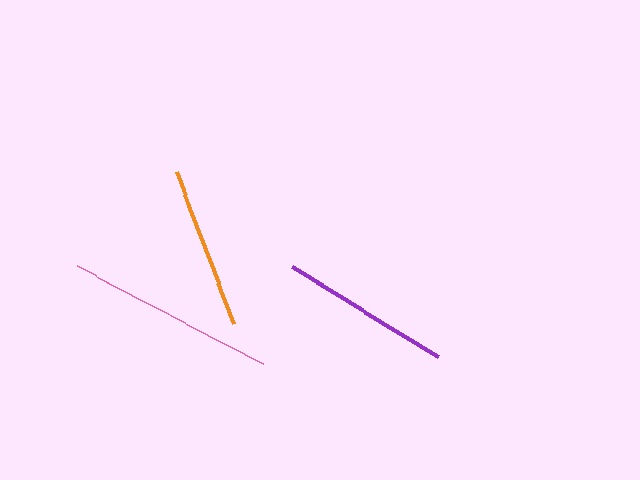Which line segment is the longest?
The pink line is the longest at approximately 210 pixels.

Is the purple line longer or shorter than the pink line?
The pink line is longer than the purple line.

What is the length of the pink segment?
The pink segment is approximately 210 pixels long.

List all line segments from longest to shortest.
From longest to shortest: pink, purple, orange.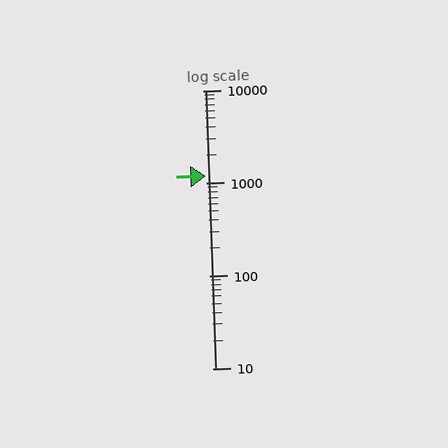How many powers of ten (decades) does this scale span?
The scale spans 3 decades, from 10 to 10000.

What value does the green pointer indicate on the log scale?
The pointer indicates approximately 1200.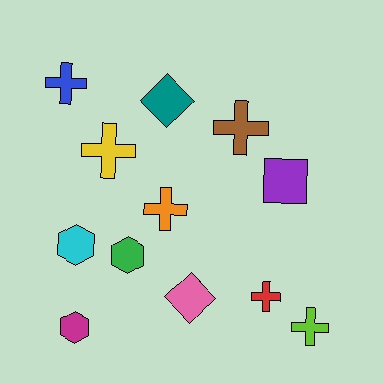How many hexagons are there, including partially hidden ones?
There are 3 hexagons.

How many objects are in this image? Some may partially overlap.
There are 12 objects.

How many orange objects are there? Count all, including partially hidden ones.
There is 1 orange object.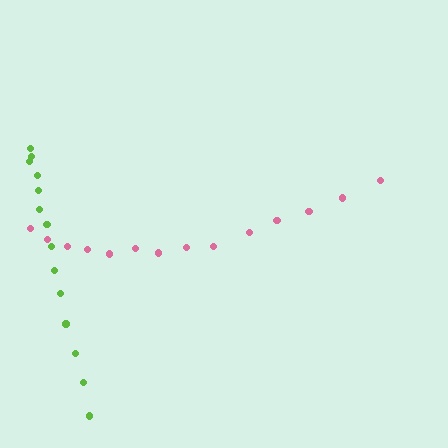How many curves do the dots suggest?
There are 2 distinct paths.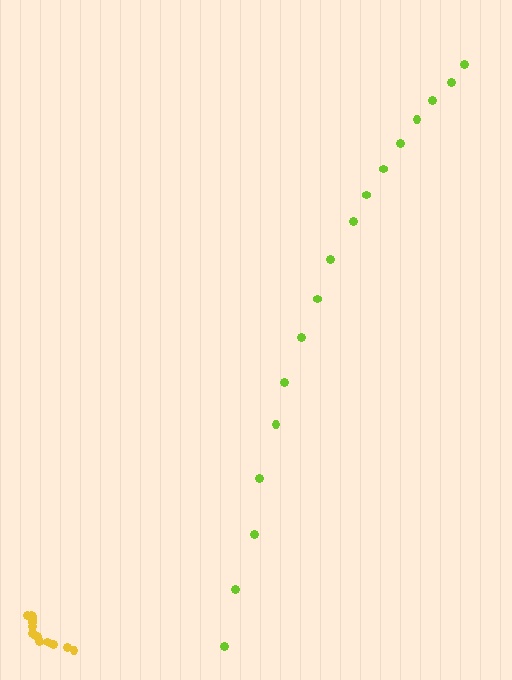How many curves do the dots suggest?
There are 2 distinct paths.